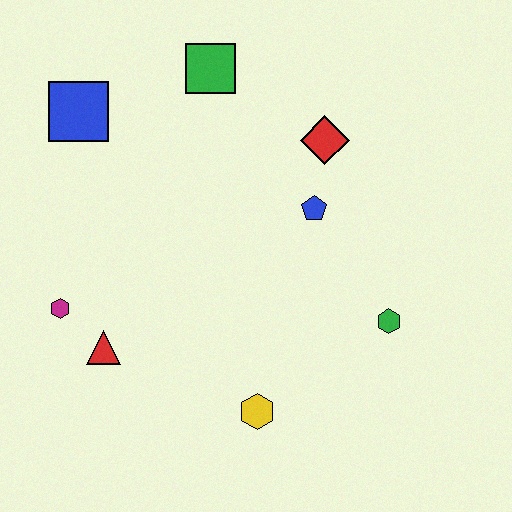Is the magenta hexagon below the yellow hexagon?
No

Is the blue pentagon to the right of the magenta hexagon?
Yes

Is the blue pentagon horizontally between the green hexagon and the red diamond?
No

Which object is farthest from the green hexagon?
The blue square is farthest from the green hexagon.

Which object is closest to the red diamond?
The blue pentagon is closest to the red diamond.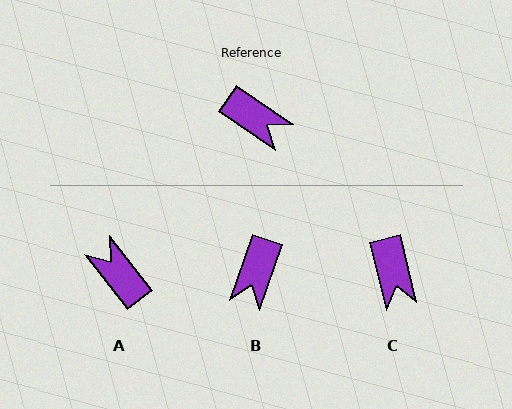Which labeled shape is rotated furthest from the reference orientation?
A, about 162 degrees away.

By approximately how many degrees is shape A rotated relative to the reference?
Approximately 162 degrees counter-clockwise.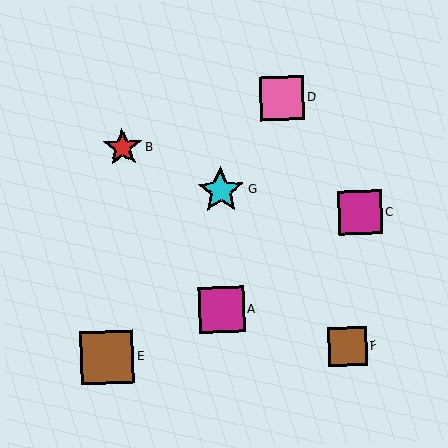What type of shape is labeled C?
Shape C is a magenta square.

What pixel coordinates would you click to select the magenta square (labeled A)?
Click at (222, 310) to select the magenta square A.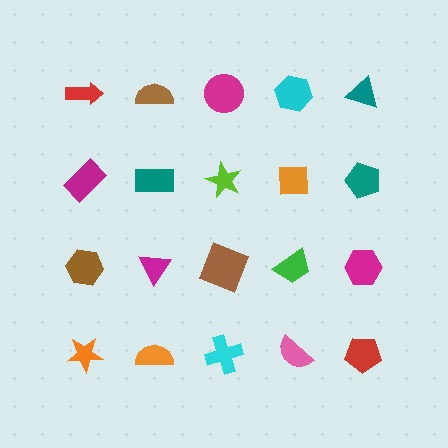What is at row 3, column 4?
A green trapezoid.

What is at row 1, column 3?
A magenta circle.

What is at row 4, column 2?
An orange semicircle.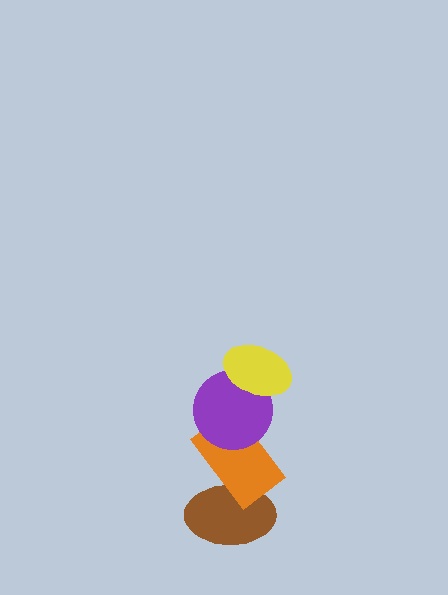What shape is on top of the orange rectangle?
The purple circle is on top of the orange rectangle.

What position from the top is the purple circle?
The purple circle is 2nd from the top.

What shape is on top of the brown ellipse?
The orange rectangle is on top of the brown ellipse.